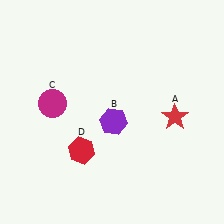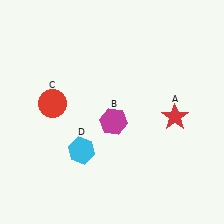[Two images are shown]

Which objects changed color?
B changed from purple to magenta. C changed from magenta to red. D changed from red to cyan.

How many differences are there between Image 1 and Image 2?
There are 3 differences between the two images.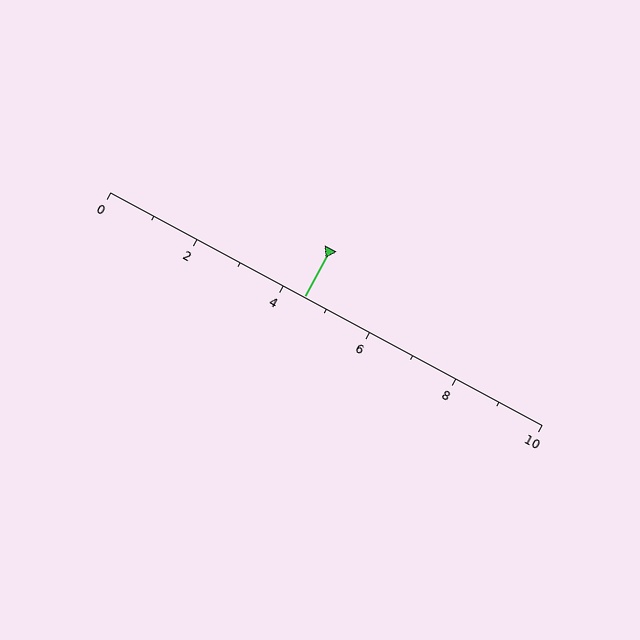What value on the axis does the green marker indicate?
The marker indicates approximately 4.5.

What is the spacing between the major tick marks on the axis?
The major ticks are spaced 2 apart.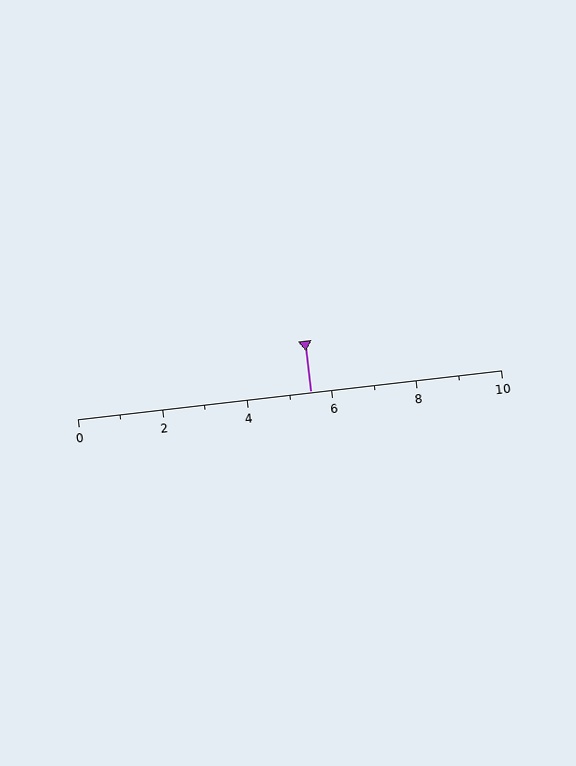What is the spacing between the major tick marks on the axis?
The major ticks are spaced 2 apart.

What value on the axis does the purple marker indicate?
The marker indicates approximately 5.5.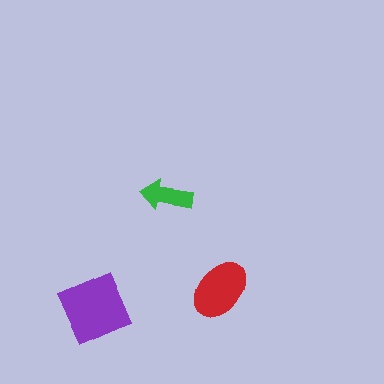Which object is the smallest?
The green arrow.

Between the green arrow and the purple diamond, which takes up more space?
The purple diamond.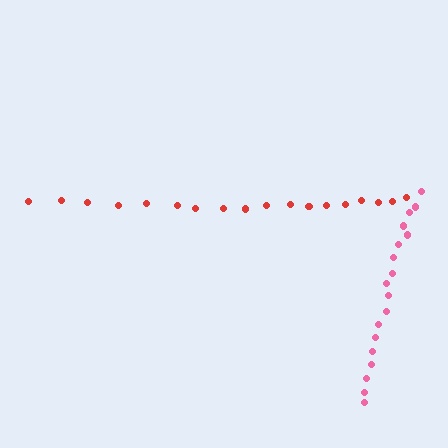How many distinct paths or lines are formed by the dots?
There are 2 distinct paths.